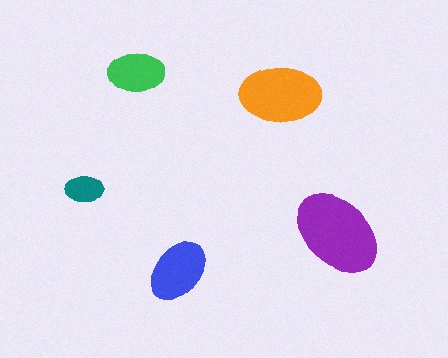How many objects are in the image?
There are 5 objects in the image.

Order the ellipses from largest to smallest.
the purple one, the orange one, the blue one, the green one, the teal one.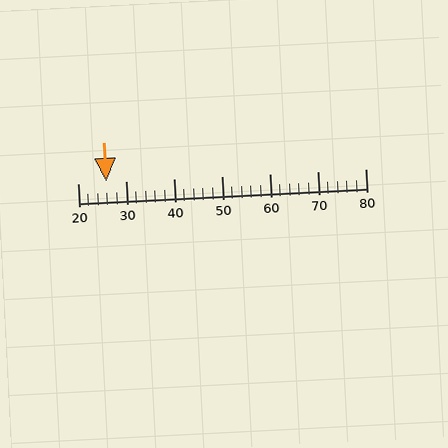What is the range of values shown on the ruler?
The ruler shows values from 20 to 80.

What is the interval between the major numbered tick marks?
The major tick marks are spaced 10 units apart.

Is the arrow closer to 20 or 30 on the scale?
The arrow is closer to 30.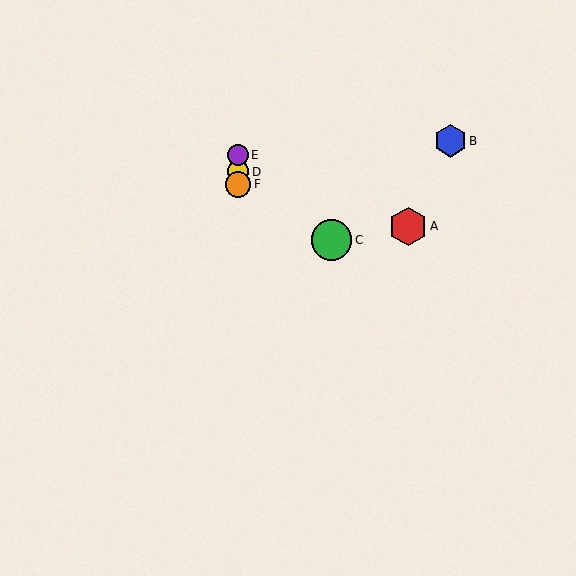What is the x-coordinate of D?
Object D is at x≈238.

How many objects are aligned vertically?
3 objects (D, E, F) are aligned vertically.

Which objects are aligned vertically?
Objects D, E, F are aligned vertically.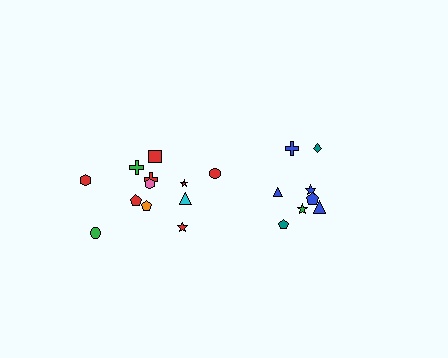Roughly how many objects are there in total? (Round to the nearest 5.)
Roughly 20 objects in total.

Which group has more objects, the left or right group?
The left group.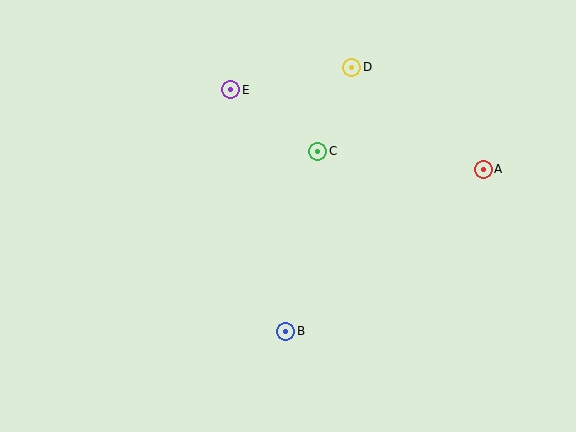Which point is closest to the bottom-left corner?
Point B is closest to the bottom-left corner.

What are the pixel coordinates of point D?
Point D is at (352, 67).